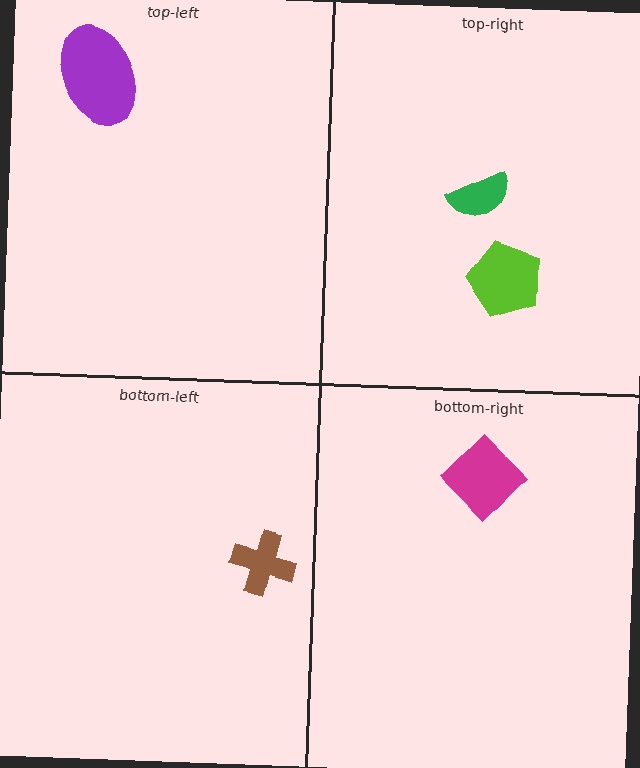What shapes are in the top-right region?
The green semicircle, the lime pentagon.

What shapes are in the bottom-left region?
The brown cross.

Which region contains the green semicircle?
The top-right region.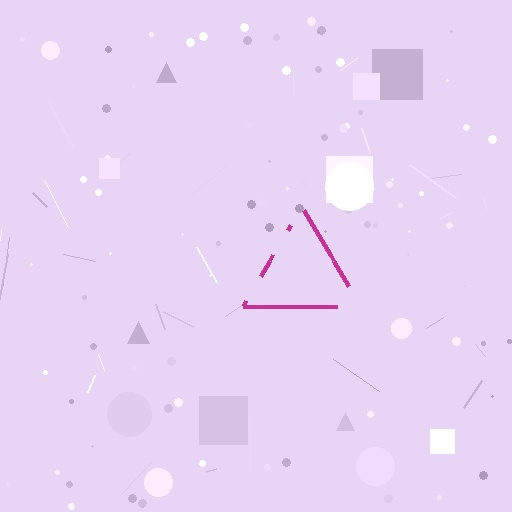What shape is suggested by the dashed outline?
The dashed outline suggests a triangle.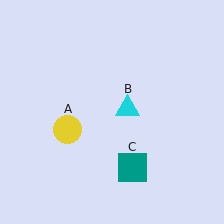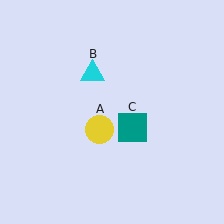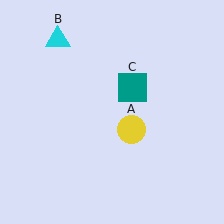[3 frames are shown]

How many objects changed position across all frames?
3 objects changed position: yellow circle (object A), cyan triangle (object B), teal square (object C).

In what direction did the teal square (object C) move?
The teal square (object C) moved up.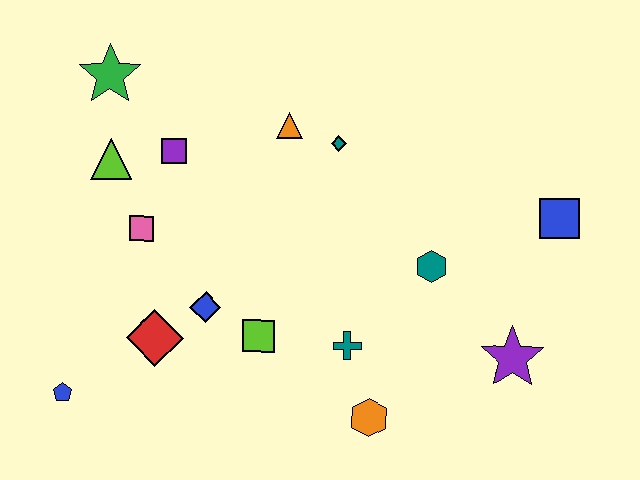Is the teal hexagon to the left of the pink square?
No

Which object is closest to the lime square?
The blue diamond is closest to the lime square.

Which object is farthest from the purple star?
The green star is farthest from the purple star.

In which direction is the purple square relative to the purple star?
The purple square is to the left of the purple star.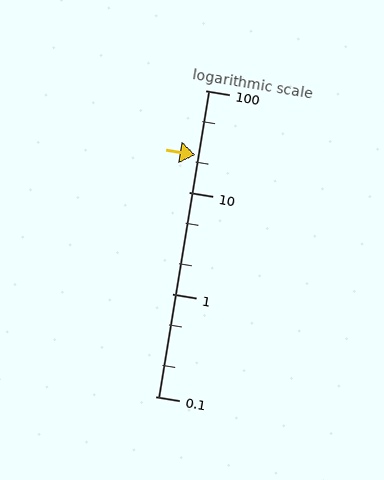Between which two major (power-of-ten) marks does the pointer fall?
The pointer is between 10 and 100.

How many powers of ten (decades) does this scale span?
The scale spans 3 decades, from 0.1 to 100.